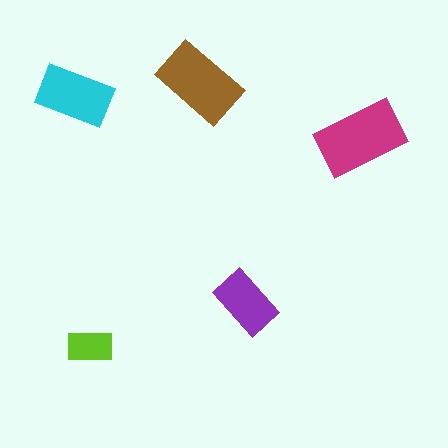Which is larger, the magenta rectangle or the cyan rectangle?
The magenta one.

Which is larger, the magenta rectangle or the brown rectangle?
The magenta one.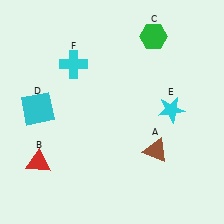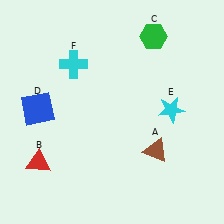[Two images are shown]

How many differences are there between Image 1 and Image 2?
There is 1 difference between the two images.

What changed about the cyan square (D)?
In Image 1, D is cyan. In Image 2, it changed to blue.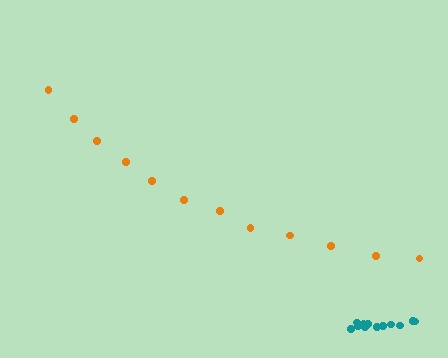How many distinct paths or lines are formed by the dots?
There are 2 distinct paths.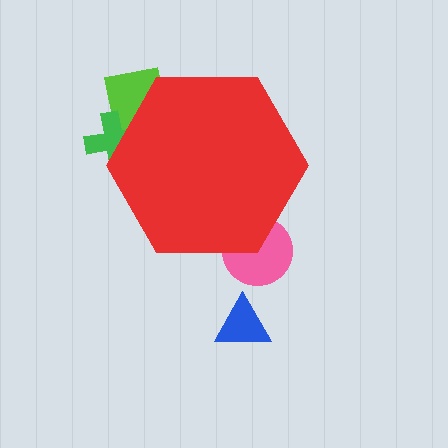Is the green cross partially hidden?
Yes, the green cross is partially hidden behind the red hexagon.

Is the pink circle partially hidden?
Yes, the pink circle is partially hidden behind the red hexagon.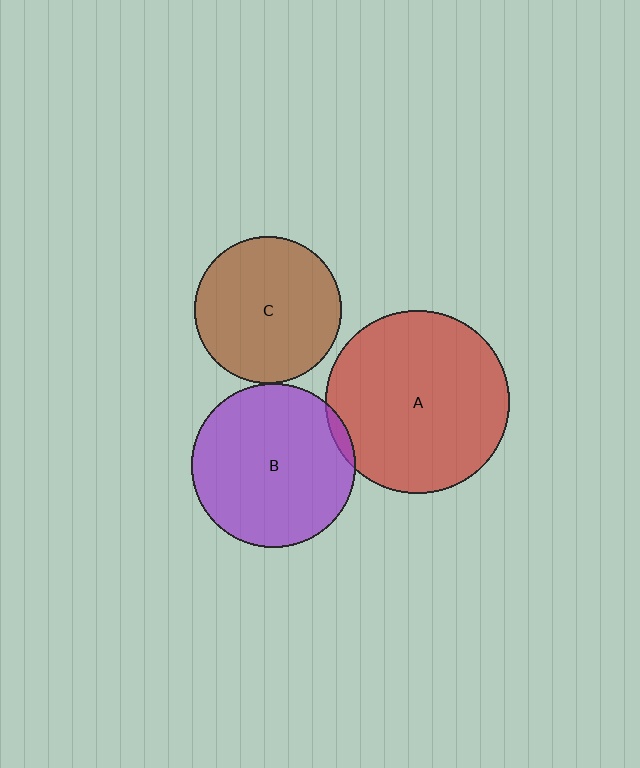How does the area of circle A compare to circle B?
Approximately 1.2 times.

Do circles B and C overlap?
Yes.